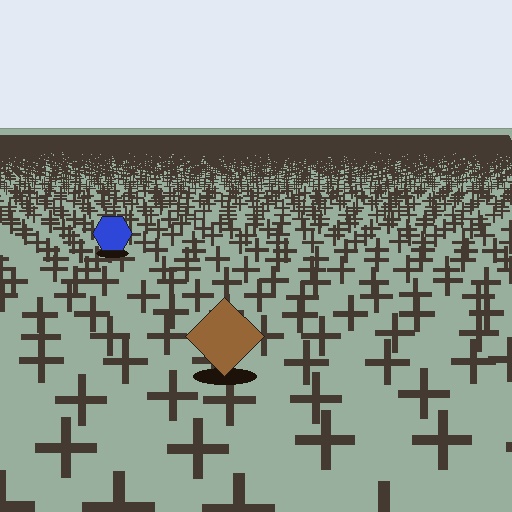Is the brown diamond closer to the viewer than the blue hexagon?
Yes. The brown diamond is closer — you can tell from the texture gradient: the ground texture is coarser near it.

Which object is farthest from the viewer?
The blue hexagon is farthest from the viewer. It appears smaller and the ground texture around it is denser.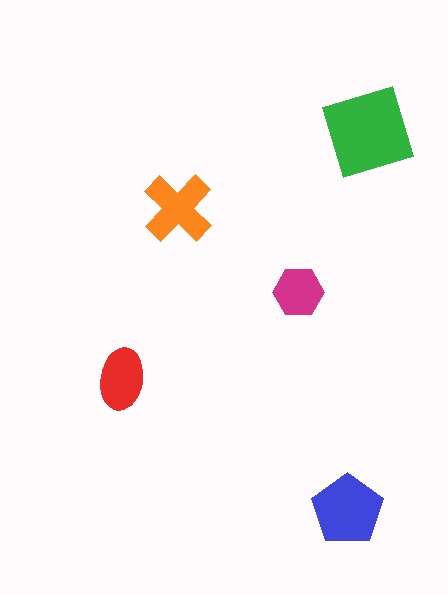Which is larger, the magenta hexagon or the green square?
The green square.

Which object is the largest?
The green square.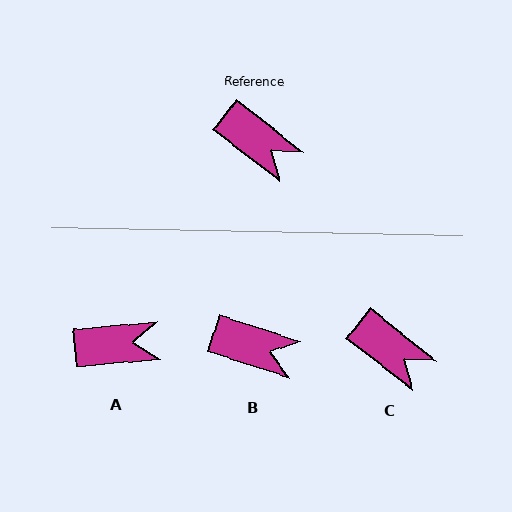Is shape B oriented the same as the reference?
No, it is off by about 20 degrees.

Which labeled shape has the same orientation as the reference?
C.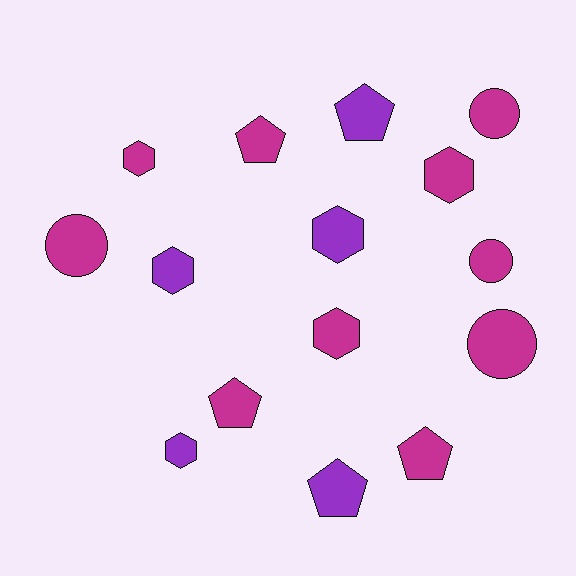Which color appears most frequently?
Magenta, with 10 objects.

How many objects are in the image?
There are 15 objects.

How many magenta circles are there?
There are 4 magenta circles.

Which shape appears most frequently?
Hexagon, with 6 objects.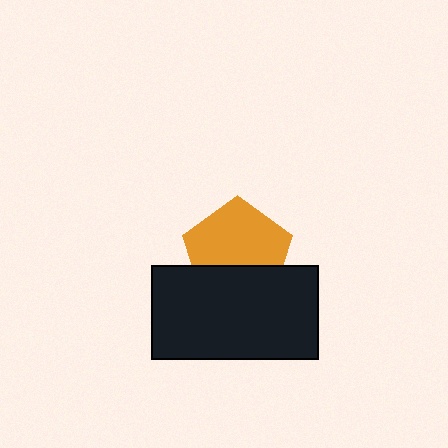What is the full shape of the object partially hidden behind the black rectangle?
The partially hidden object is an orange pentagon.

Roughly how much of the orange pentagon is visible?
About half of it is visible (roughly 65%).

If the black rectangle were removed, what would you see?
You would see the complete orange pentagon.